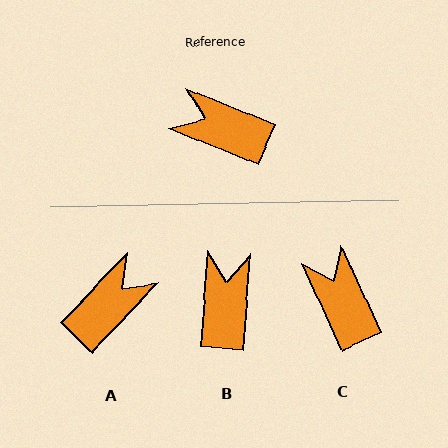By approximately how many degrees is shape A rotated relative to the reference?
Approximately 112 degrees clockwise.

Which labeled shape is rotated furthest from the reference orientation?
A, about 112 degrees away.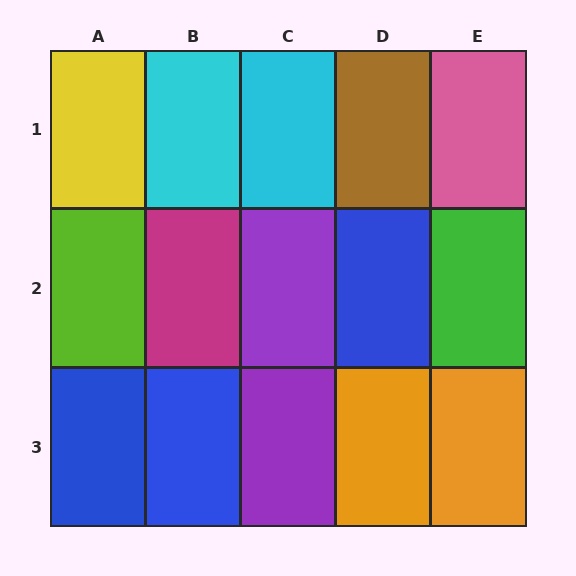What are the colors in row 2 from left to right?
Lime, magenta, purple, blue, green.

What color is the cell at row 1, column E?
Pink.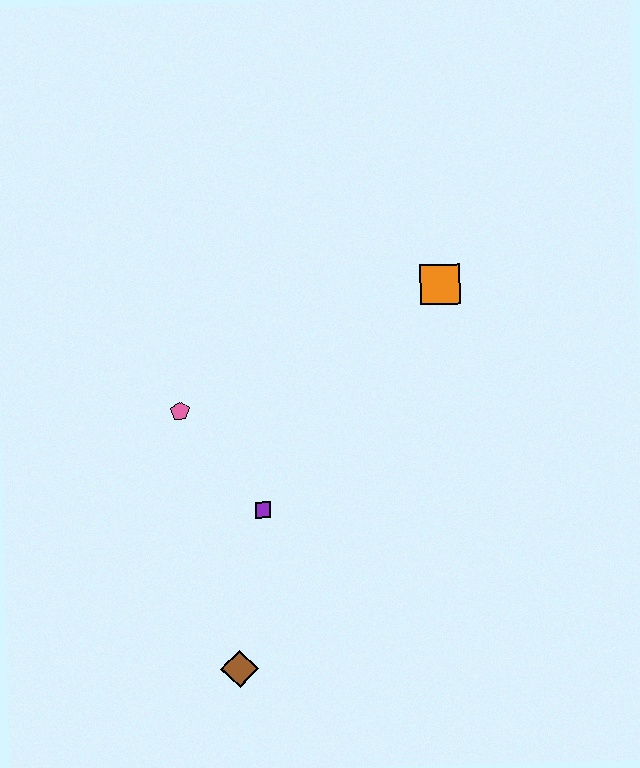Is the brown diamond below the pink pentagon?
Yes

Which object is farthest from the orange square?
The brown diamond is farthest from the orange square.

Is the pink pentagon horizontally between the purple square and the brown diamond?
No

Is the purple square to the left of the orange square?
Yes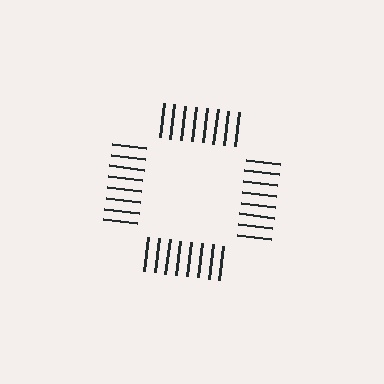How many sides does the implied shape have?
4 sides — the line-ends trace a square.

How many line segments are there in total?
32 — 8 along each of the 4 edges.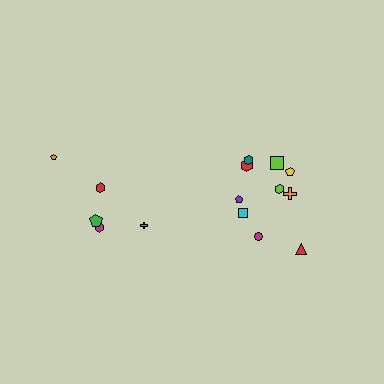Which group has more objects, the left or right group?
The right group.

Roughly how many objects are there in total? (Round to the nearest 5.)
Roughly 15 objects in total.